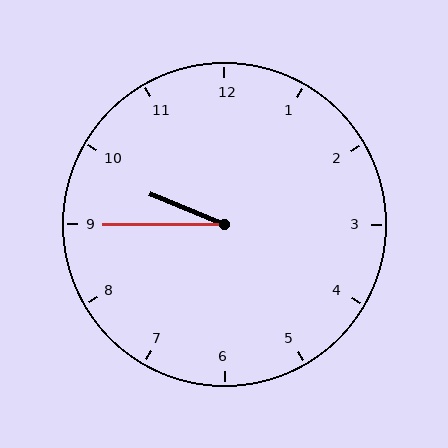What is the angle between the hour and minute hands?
Approximately 22 degrees.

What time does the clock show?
9:45.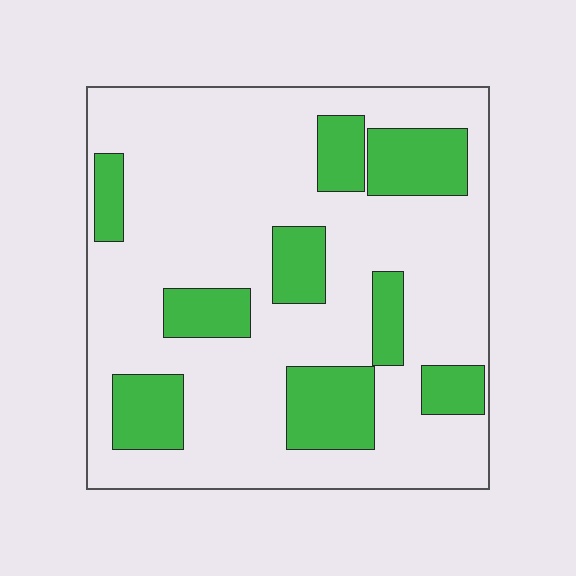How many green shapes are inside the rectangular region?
9.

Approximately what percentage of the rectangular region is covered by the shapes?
Approximately 25%.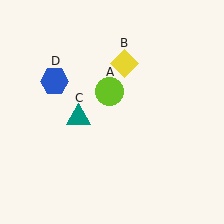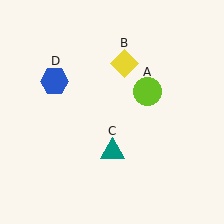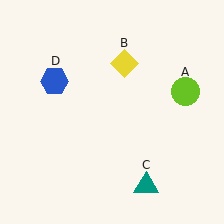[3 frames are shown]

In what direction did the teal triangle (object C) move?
The teal triangle (object C) moved down and to the right.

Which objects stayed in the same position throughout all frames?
Yellow diamond (object B) and blue hexagon (object D) remained stationary.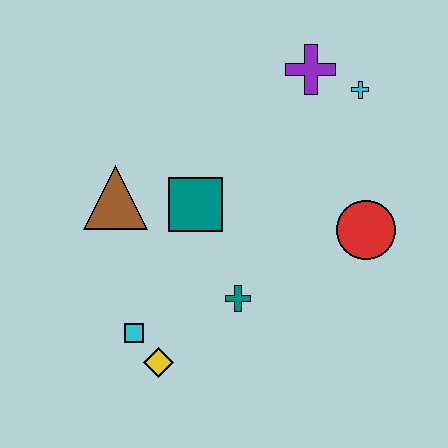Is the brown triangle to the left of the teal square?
Yes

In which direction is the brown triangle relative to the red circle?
The brown triangle is to the left of the red circle.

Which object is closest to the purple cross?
The cyan cross is closest to the purple cross.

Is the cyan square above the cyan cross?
No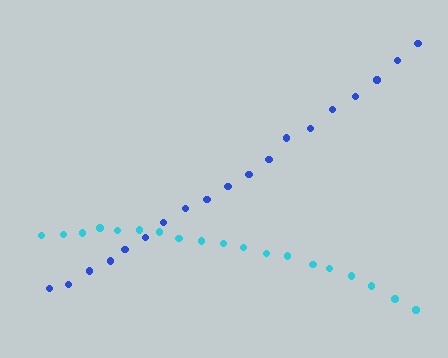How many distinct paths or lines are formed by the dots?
There are 2 distinct paths.